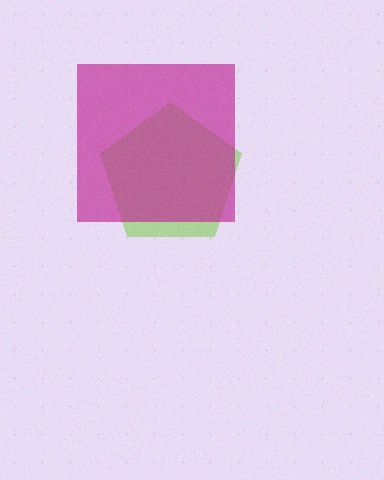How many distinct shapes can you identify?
There are 2 distinct shapes: a lime pentagon, a magenta square.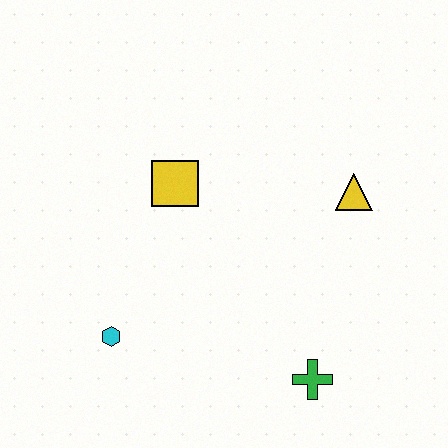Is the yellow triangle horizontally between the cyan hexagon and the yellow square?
No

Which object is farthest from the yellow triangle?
The cyan hexagon is farthest from the yellow triangle.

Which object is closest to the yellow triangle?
The yellow square is closest to the yellow triangle.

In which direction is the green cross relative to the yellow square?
The green cross is below the yellow square.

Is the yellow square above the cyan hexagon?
Yes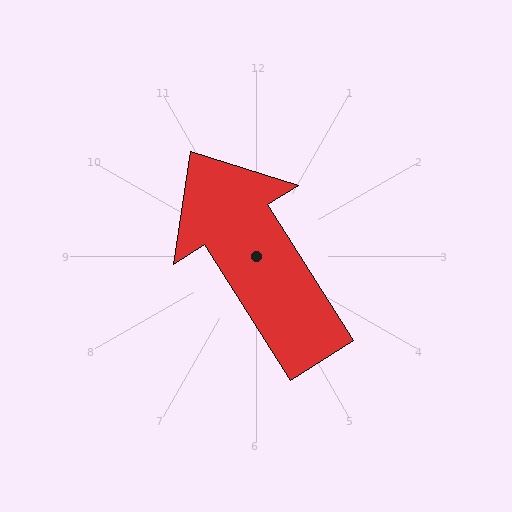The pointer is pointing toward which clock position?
Roughly 11 o'clock.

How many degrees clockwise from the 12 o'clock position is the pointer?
Approximately 328 degrees.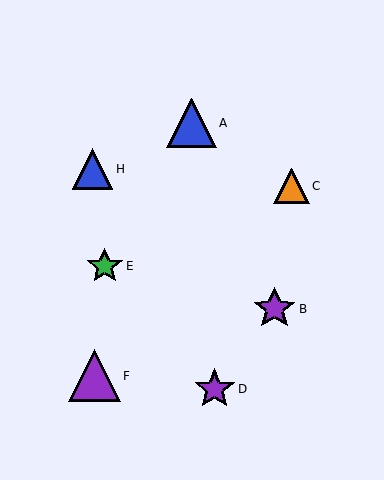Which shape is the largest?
The purple triangle (labeled F) is the largest.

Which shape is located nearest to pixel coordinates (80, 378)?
The purple triangle (labeled F) at (94, 376) is nearest to that location.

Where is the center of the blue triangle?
The center of the blue triangle is at (93, 169).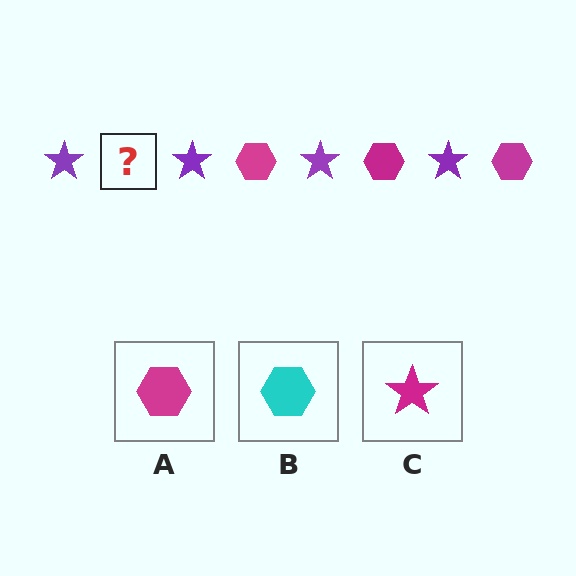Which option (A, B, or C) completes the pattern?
A.